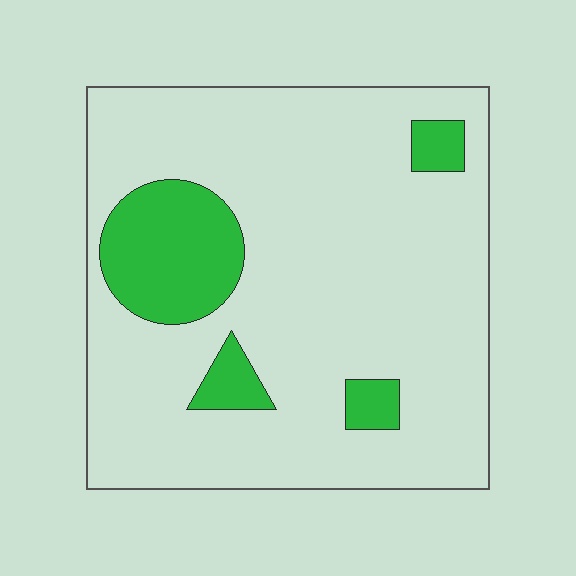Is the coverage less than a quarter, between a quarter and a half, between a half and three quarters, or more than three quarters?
Less than a quarter.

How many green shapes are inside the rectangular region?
4.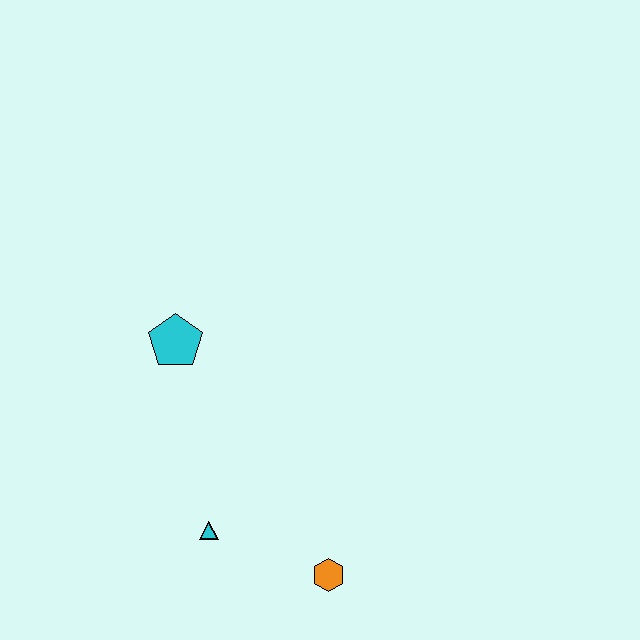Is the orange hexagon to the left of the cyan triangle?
No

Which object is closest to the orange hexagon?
The cyan triangle is closest to the orange hexagon.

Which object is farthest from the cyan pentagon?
The orange hexagon is farthest from the cyan pentagon.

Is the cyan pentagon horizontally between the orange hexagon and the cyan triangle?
No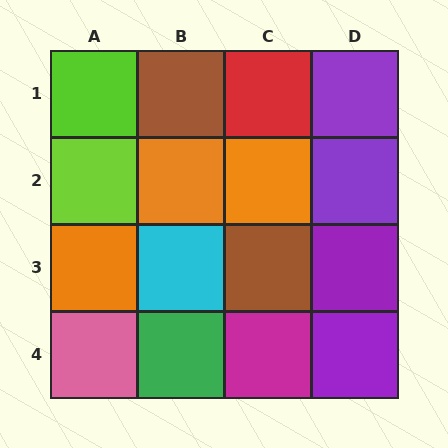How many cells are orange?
3 cells are orange.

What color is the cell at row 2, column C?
Orange.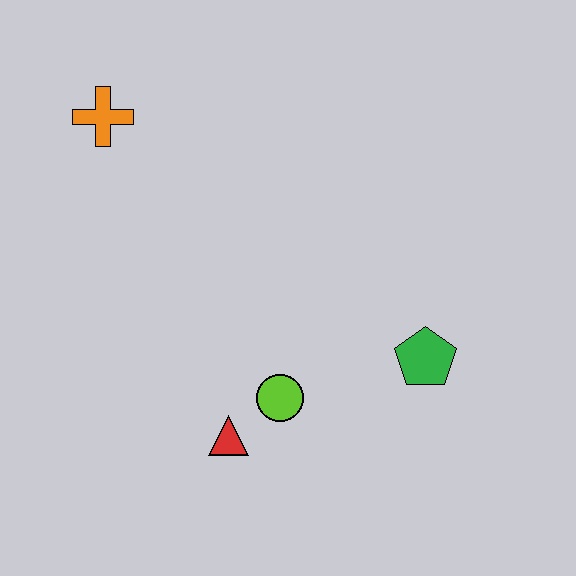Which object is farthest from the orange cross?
The green pentagon is farthest from the orange cross.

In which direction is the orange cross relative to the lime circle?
The orange cross is above the lime circle.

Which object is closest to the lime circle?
The red triangle is closest to the lime circle.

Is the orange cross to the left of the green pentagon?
Yes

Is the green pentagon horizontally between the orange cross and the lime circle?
No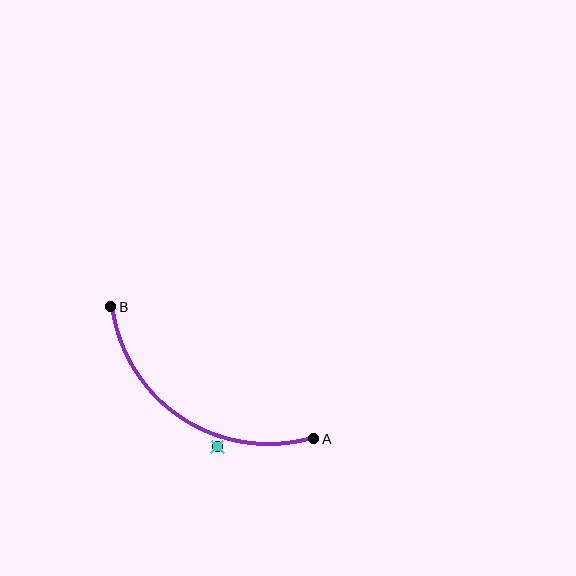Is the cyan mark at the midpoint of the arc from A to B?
No — the cyan mark does not lie on the arc at all. It sits slightly outside the curve.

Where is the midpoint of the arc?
The arc midpoint is the point on the curve farthest from the straight line joining A and B. It sits below that line.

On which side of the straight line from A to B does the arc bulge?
The arc bulges below the straight line connecting A and B.